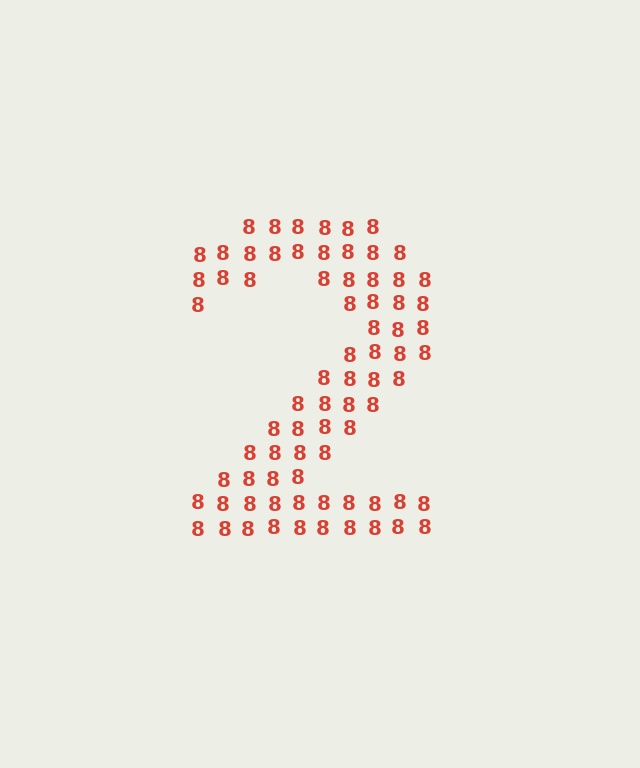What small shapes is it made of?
It is made of small digit 8's.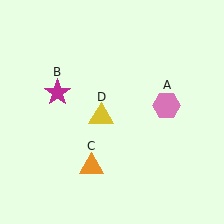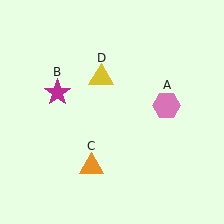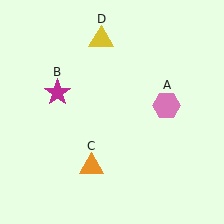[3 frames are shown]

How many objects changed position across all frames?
1 object changed position: yellow triangle (object D).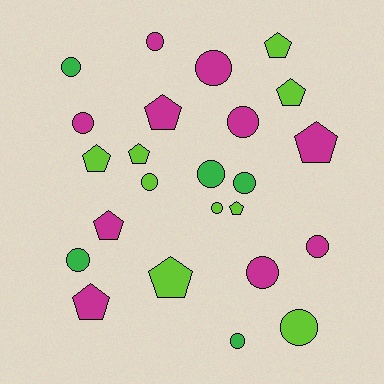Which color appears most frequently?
Magenta, with 10 objects.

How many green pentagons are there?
There are no green pentagons.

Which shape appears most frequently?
Circle, with 14 objects.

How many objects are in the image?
There are 24 objects.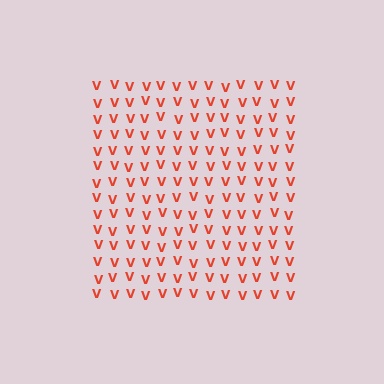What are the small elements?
The small elements are letter V's.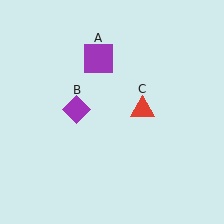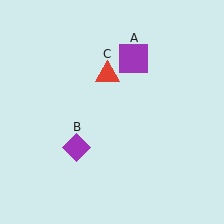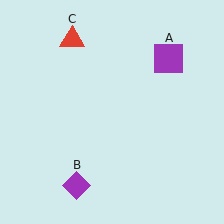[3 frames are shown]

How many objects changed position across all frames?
3 objects changed position: purple square (object A), purple diamond (object B), red triangle (object C).